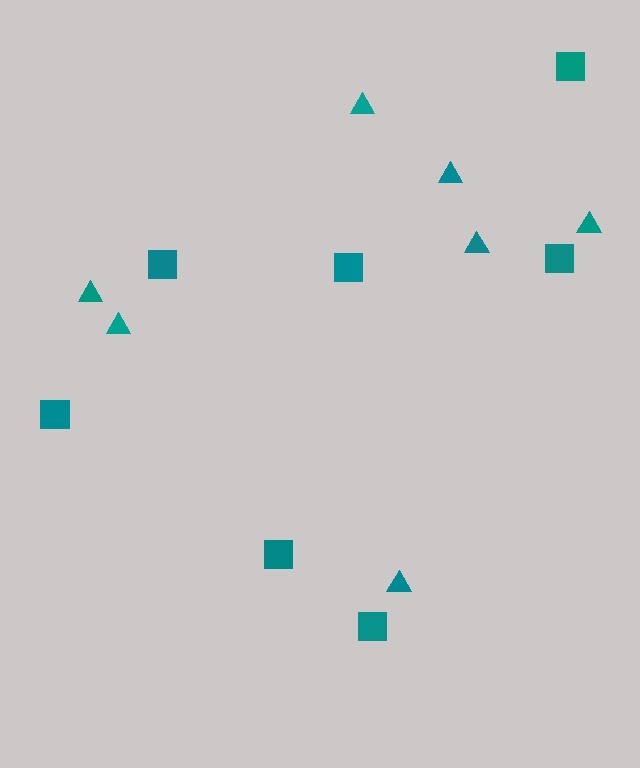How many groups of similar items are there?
There are 2 groups: one group of triangles (7) and one group of squares (7).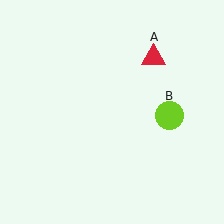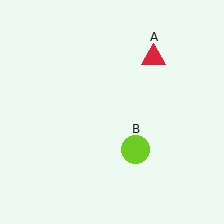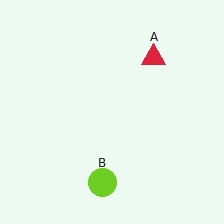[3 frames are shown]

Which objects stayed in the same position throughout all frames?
Red triangle (object A) remained stationary.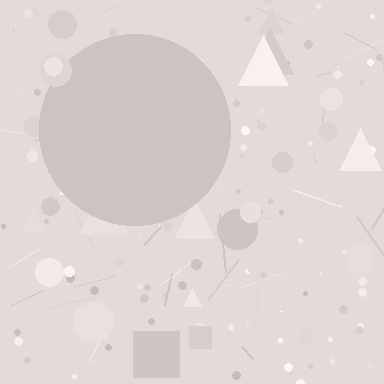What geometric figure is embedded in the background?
A circle is embedded in the background.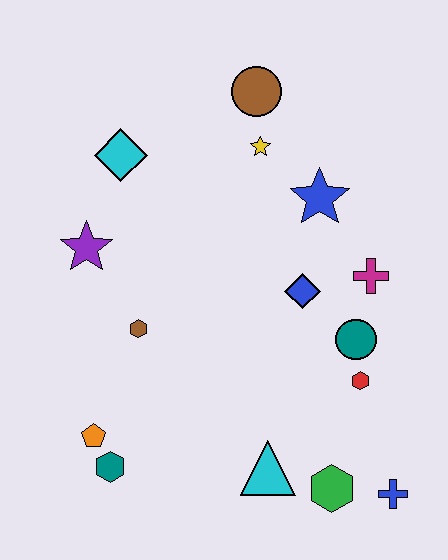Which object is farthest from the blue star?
The teal hexagon is farthest from the blue star.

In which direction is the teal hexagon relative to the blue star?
The teal hexagon is below the blue star.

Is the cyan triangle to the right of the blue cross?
No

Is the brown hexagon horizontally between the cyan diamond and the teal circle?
Yes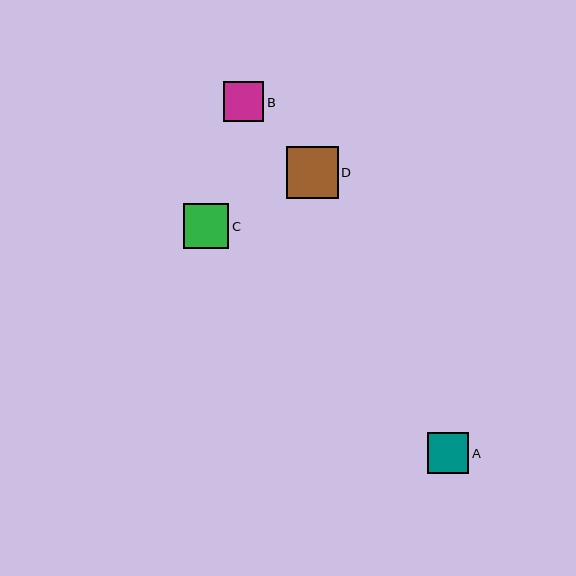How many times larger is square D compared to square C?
Square D is approximately 1.2 times the size of square C.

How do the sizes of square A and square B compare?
Square A and square B are approximately the same size.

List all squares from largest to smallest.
From largest to smallest: D, C, A, B.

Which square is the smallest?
Square B is the smallest with a size of approximately 40 pixels.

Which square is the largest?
Square D is the largest with a size of approximately 52 pixels.